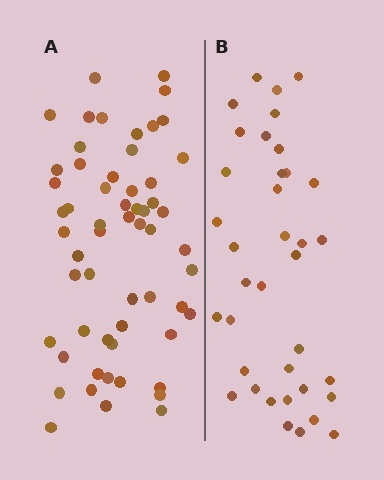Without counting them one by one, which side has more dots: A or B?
Region A (the left region) has more dots.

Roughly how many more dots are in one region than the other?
Region A has approximately 20 more dots than region B.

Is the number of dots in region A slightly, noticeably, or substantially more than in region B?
Region A has substantially more. The ratio is roughly 1.6 to 1.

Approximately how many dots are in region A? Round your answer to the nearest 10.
About 60 dots. (The exact count is 58, which rounds to 60.)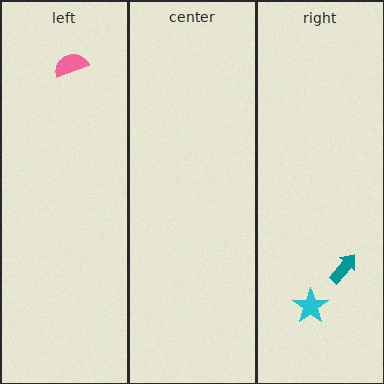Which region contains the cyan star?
The right region.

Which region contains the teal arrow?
The right region.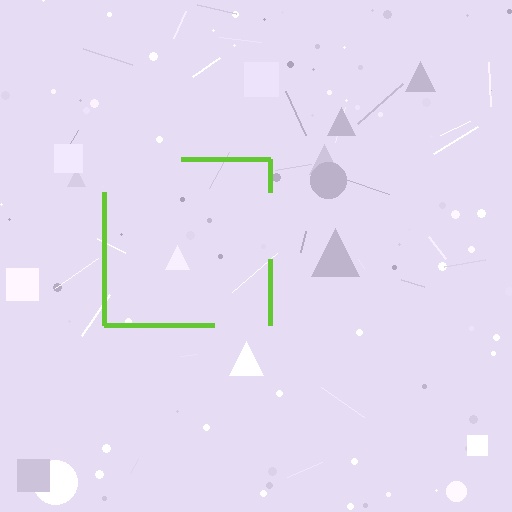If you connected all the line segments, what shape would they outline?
They would outline a square.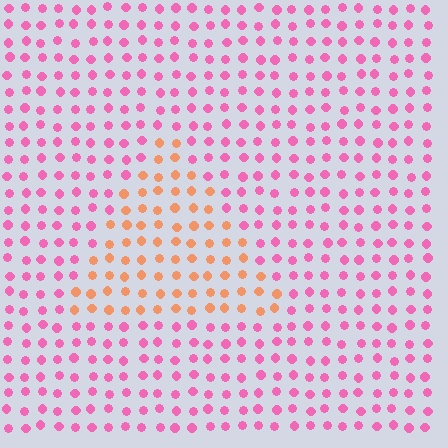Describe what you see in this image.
The image is filled with small pink elements in a uniform arrangement. A triangle-shaped region is visible where the elements are tinted to a slightly different hue, forming a subtle color boundary.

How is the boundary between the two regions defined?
The boundary is defined purely by a slight shift in hue (about 54 degrees). Spacing, size, and orientation are identical on both sides.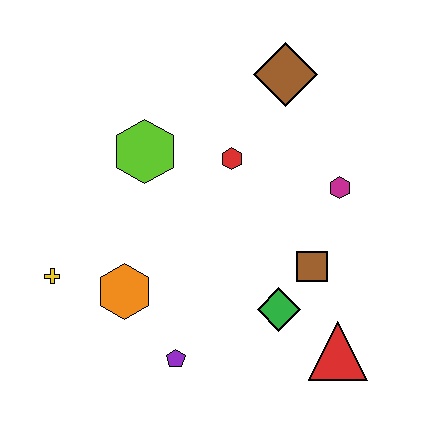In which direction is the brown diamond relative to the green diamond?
The brown diamond is above the green diamond.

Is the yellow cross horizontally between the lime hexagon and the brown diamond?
No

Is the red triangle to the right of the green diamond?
Yes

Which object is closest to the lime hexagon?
The red hexagon is closest to the lime hexagon.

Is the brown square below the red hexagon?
Yes